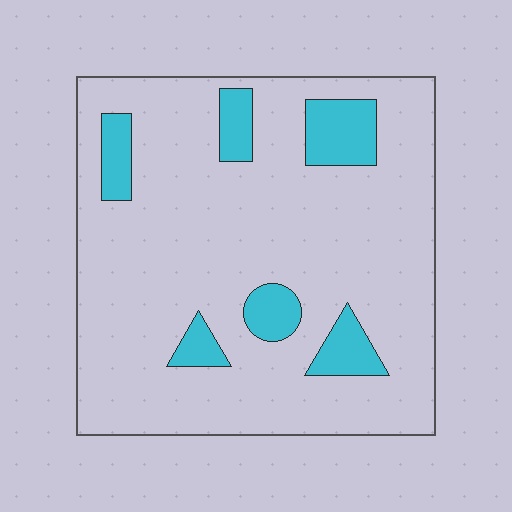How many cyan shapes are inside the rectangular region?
6.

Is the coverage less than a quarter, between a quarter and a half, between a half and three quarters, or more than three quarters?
Less than a quarter.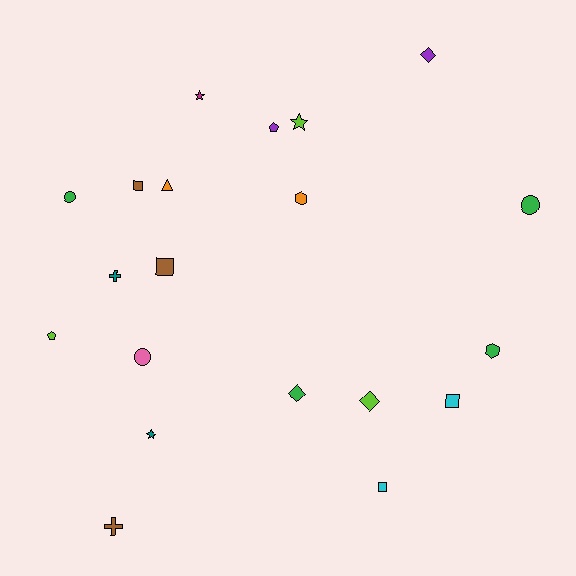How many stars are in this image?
There are 3 stars.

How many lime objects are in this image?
There are 3 lime objects.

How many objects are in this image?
There are 20 objects.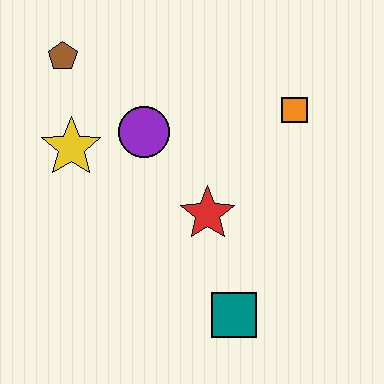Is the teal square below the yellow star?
Yes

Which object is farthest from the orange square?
The brown pentagon is farthest from the orange square.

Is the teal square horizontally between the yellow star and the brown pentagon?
No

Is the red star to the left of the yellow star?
No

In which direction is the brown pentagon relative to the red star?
The brown pentagon is above the red star.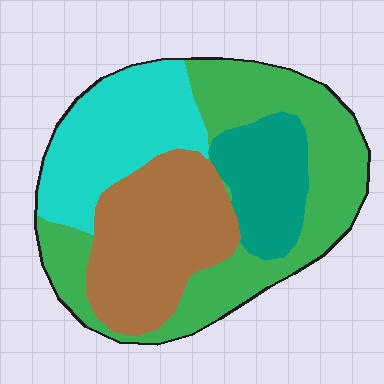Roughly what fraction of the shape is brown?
Brown takes up between a sixth and a third of the shape.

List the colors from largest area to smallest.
From largest to smallest: green, brown, cyan, teal.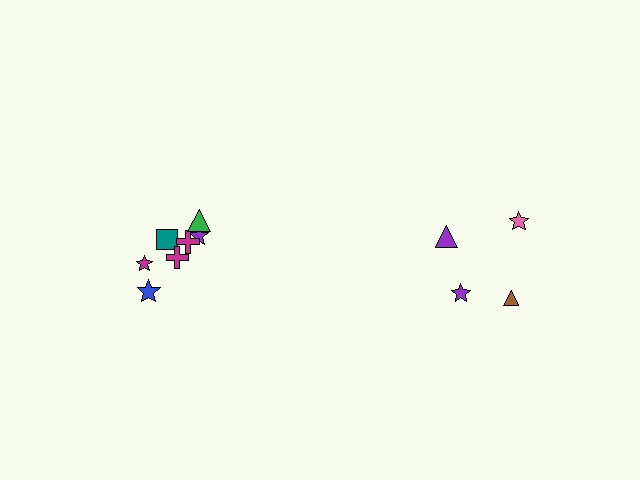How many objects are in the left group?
There are 7 objects.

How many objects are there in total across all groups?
There are 11 objects.